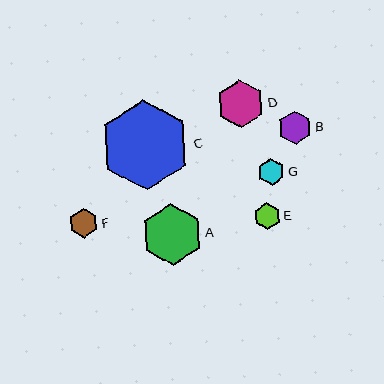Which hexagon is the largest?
Hexagon C is the largest with a size of approximately 90 pixels.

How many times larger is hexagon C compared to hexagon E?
Hexagon C is approximately 3.3 times the size of hexagon E.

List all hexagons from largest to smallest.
From largest to smallest: C, A, D, B, F, E, G.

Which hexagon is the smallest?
Hexagon G is the smallest with a size of approximately 27 pixels.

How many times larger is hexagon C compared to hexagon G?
Hexagon C is approximately 3.4 times the size of hexagon G.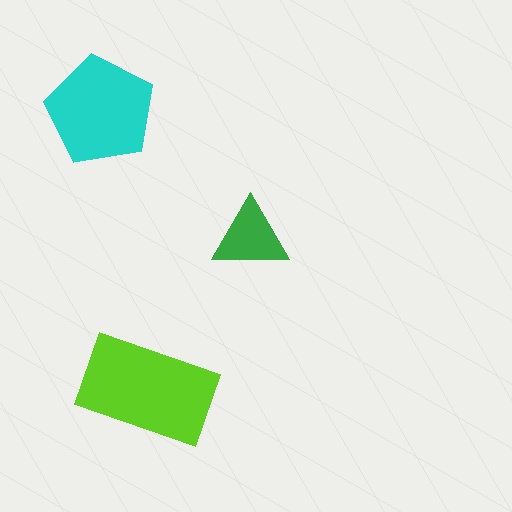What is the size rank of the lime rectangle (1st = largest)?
1st.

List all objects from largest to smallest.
The lime rectangle, the cyan pentagon, the green triangle.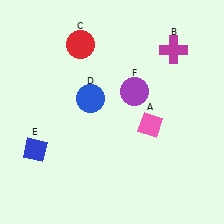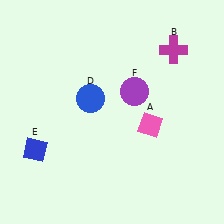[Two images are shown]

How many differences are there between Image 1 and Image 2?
There is 1 difference between the two images.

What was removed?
The red circle (C) was removed in Image 2.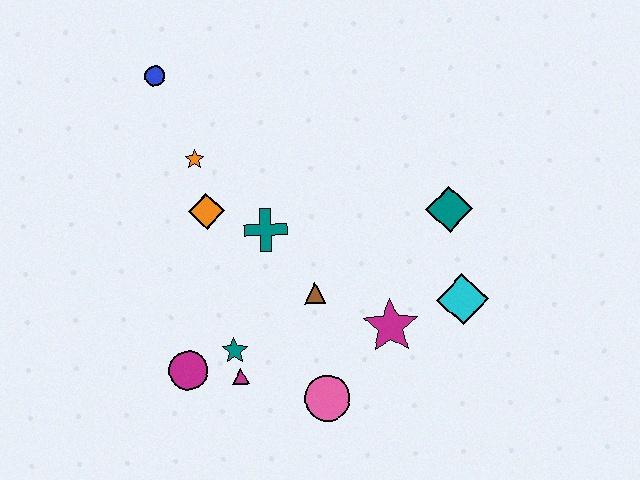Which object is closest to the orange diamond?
The orange star is closest to the orange diamond.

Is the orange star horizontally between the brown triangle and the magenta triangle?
No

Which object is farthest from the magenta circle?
The teal diamond is farthest from the magenta circle.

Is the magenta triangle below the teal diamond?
Yes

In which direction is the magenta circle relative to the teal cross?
The magenta circle is below the teal cross.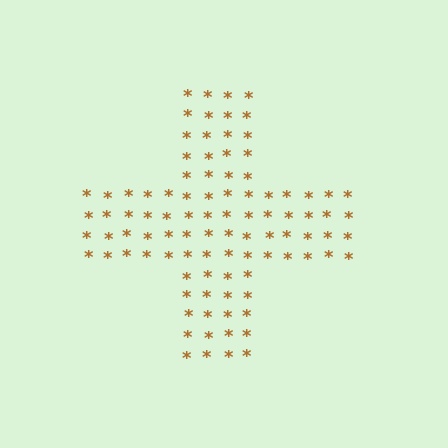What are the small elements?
The small elements are asterisks.